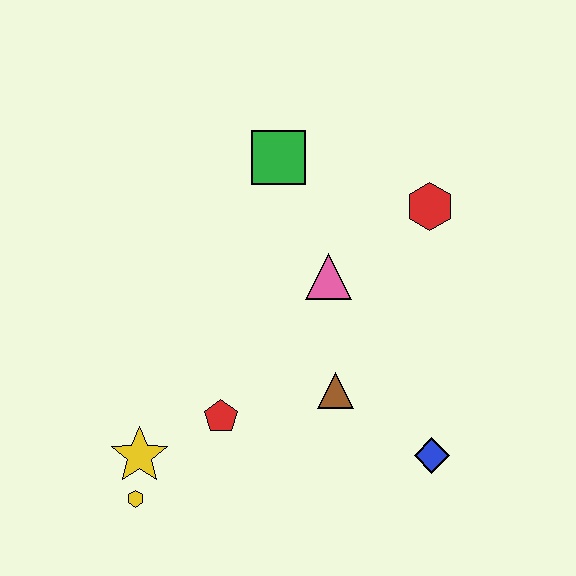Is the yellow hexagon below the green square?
Yes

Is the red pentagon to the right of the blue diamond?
No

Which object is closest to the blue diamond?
The brown triangle is closest to the blue diamond.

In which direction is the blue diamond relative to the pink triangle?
The blue diamond is below the pink triangle.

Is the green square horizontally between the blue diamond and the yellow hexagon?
Yes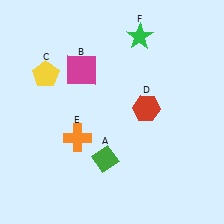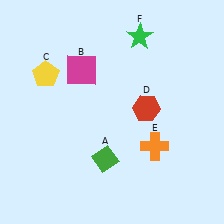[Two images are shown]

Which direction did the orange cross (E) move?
The orange cross (E) moved right.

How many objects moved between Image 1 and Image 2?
1 object moved between the two images.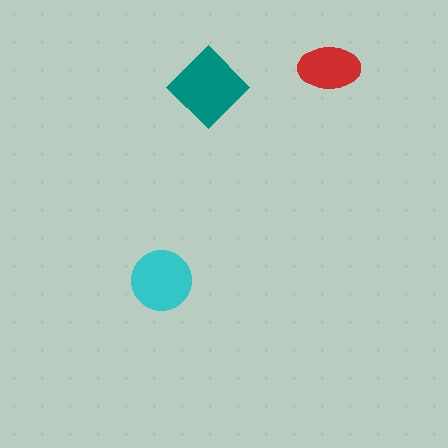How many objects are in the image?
There are 3 objects in the image.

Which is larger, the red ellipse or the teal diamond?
The teal diamond.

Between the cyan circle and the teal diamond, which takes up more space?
The teal diamond.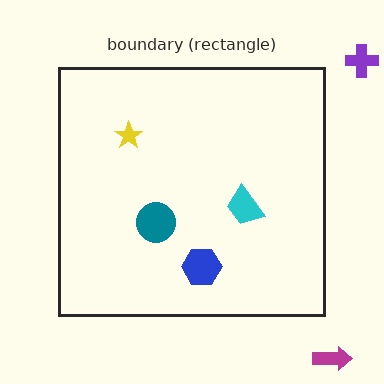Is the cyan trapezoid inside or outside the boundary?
Inside.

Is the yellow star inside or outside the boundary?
Inside.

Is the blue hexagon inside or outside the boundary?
Inside.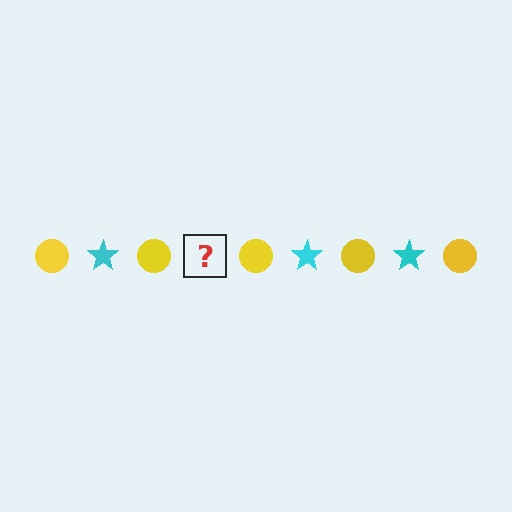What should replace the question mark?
The question mark should be replaced with a cyan star.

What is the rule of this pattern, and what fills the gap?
The rule is that the pattern alternates between yellow circle and cyan star. The gap should be filled with a cyan star.